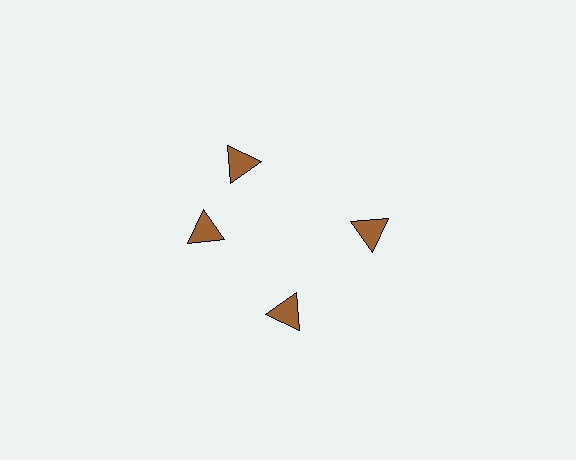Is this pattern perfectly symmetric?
No. The 4 brown triangles are arranged in a ring, but one element near the 12 o'clock position is rotated out of alignment along the ring, breaking the 4-fold rotational symmetry.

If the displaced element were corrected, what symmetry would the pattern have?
It would have 4-fold rotational symmetry — the pattern would map onto itself every 90 degrees.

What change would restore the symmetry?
The symmetry would be restored by rotating it back into even spacing with its neighbors so that all 4 triangles sit at equal angles and equal distance from the center.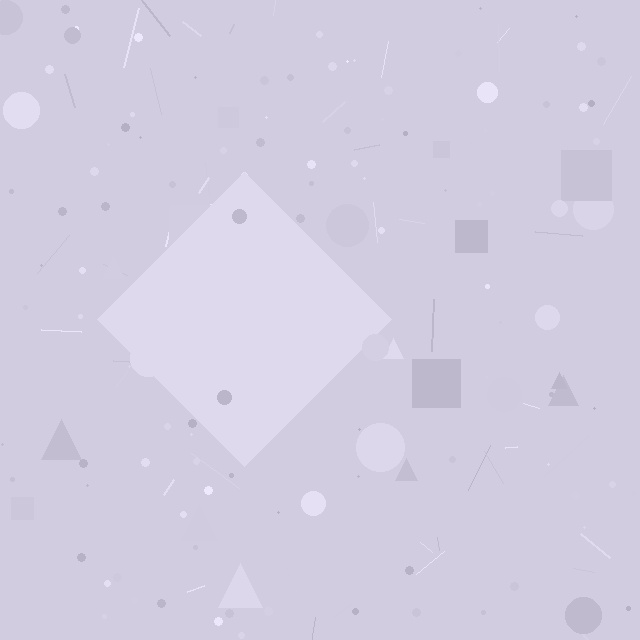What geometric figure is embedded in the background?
A diamond is embedded in the background.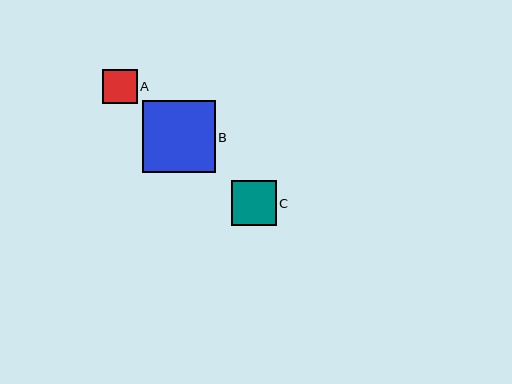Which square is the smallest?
Square A is the smallest with a size of approximately 34 pixels.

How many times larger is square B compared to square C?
Square B is approximately 1.6 times the size of square C.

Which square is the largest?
Square B is the largest with a size of approximately 72 pixels.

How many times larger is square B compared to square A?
Square B is approximately 2.1 times the size of square A.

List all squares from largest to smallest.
From largest to smallest: B, C, A.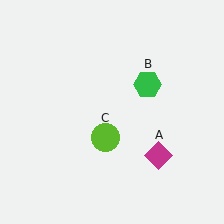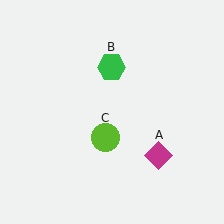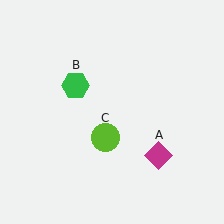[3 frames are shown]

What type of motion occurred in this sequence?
The green hexagon (object B) rotated counterclockwise around the center of the scene.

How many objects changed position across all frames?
1 object changed position: green hexagon (object B).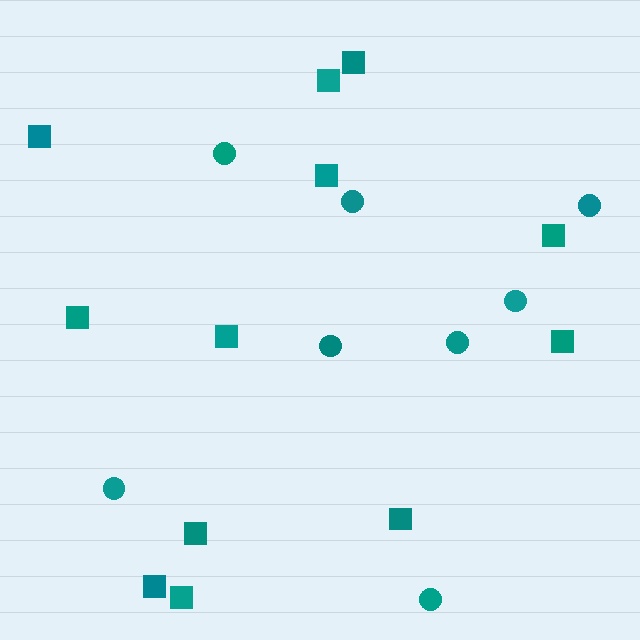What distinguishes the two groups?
There are 2 groups: one group of circles (8) and one group of squares (12).